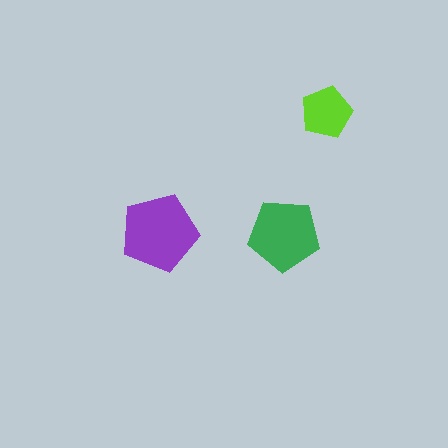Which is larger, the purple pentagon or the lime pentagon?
The purple one.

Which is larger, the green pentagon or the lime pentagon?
The green one.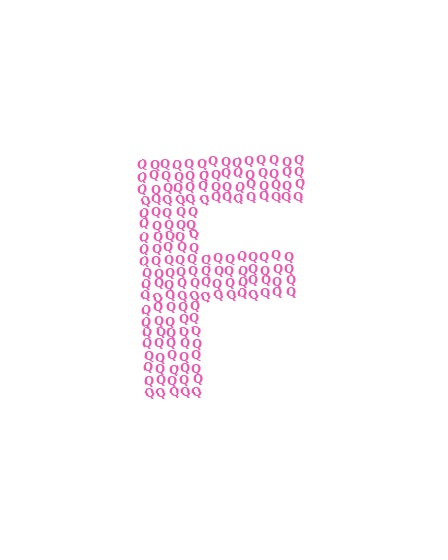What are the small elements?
The small elements are letter Q's.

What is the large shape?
The large shape is the letter F.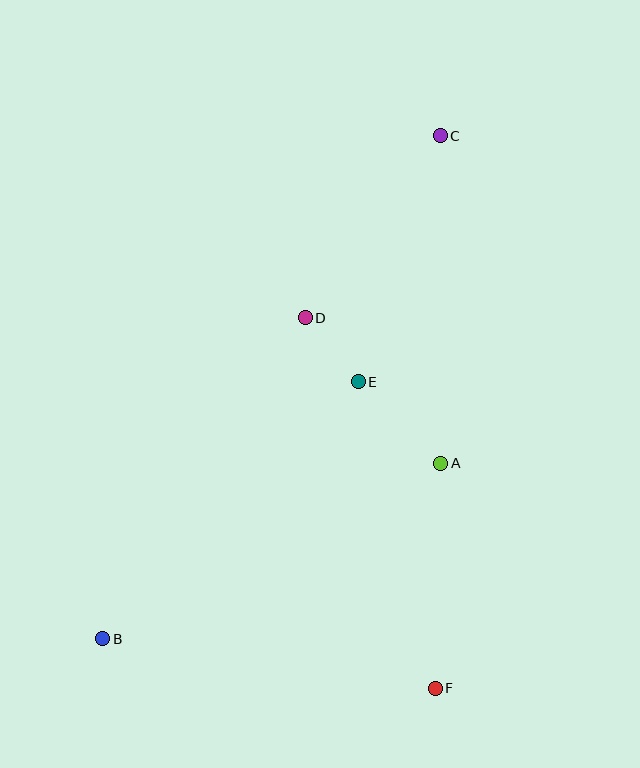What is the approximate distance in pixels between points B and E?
The distance between B and E is approximately 362 pixels.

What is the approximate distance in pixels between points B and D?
The distance between B and D is approximately 379 pixels.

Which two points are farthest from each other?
Points B and C are farthest from each other.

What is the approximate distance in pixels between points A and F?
The distance between A and F is approximately 225 pixels.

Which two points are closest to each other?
Points D and E are closest to each other.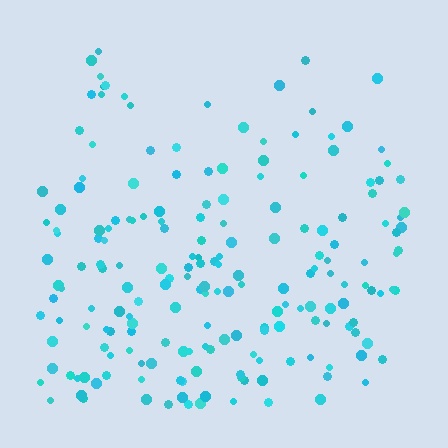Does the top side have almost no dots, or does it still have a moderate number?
Still a moderate number, just noticeably fewer than the bottom.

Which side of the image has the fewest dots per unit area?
The top.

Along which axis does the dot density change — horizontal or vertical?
Vertical.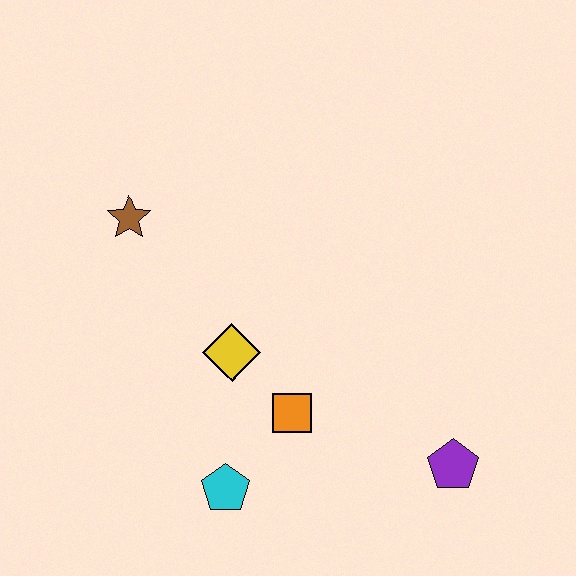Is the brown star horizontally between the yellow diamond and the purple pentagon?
No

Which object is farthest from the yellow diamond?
The purple pentagon is farthest from the yellow diamond.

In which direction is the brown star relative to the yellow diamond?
The brown star is above the yellow diamond.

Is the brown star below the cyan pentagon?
No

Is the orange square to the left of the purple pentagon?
Yes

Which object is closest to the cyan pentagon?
The orange square is closest to the cyan pentagon.